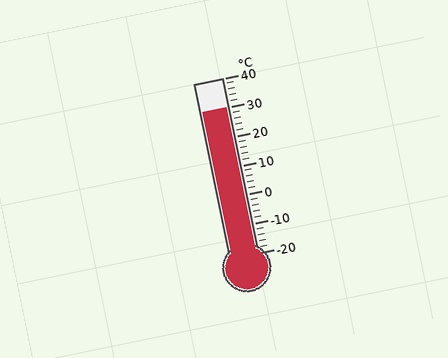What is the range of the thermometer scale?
The thermometer scale ranges from -20°C to 40°C.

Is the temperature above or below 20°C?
The temperature is above 20°C.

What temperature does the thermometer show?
The thermometer shows approximately 30°C.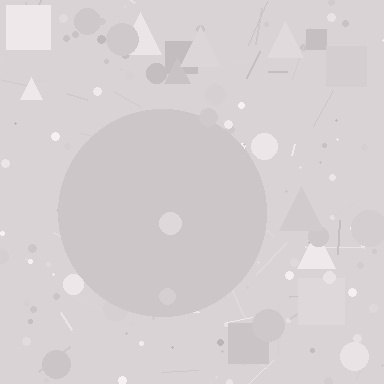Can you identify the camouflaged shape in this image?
The camouflaged shape is a circle.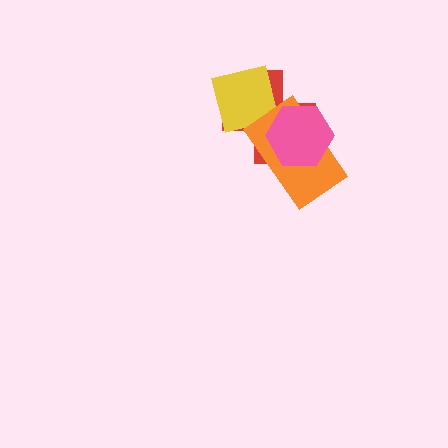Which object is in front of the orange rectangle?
The pink hexagon is in front of the orange rectangle.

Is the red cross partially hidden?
Yes, it is partially covered by another shape.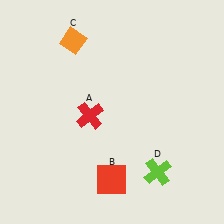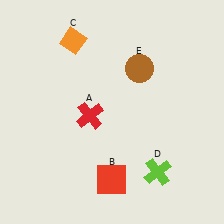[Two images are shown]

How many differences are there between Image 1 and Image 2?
There is 1 difference between the two images.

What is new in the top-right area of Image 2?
A brown circle (E) was added in the top-right area of Image 2.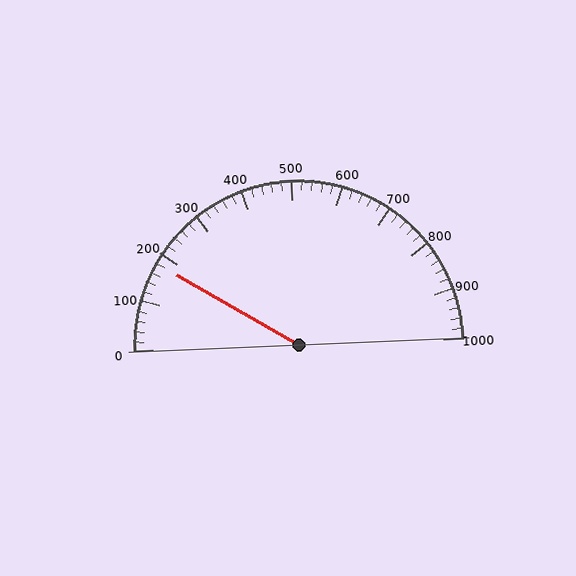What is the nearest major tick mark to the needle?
The nearest major tick mark is 200.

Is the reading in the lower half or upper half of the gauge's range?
The reading is in the lower half of the range (0 to 1000).